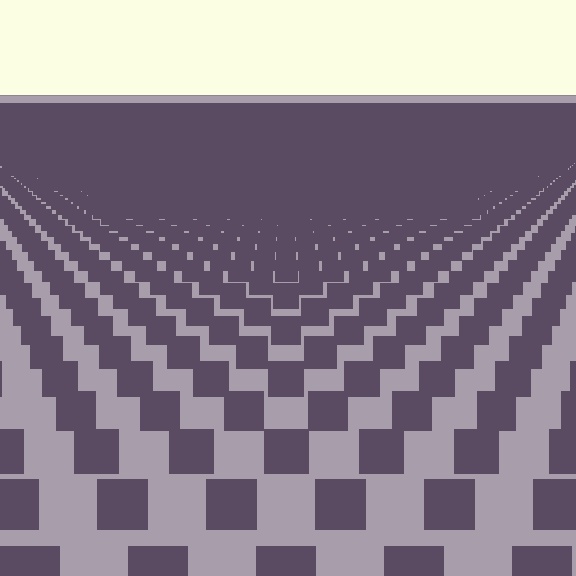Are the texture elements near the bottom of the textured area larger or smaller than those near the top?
Larger. Near the bottom, elements are closer to the viewer and appear at a bigger on-screen size.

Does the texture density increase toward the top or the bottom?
Density increases toward the top.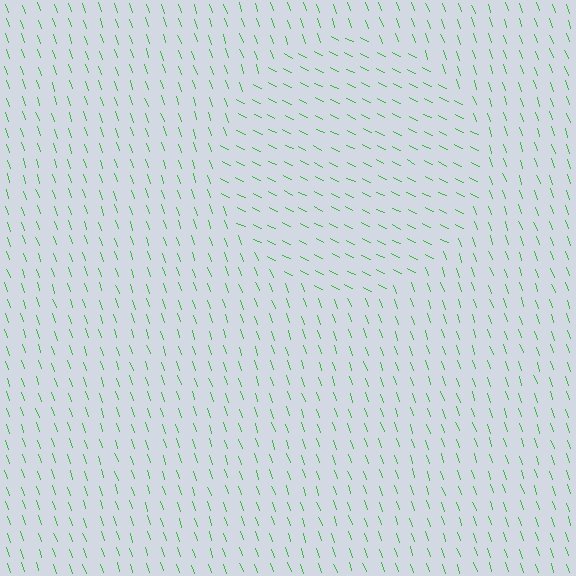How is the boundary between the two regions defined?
The boundary is defined purely by a change in line orientation (approximately 45 degrees difference). All lines are the same color and thickness.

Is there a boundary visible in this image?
Yes, there is a texture boundary formed by a change in line orientation.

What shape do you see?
I see a circle.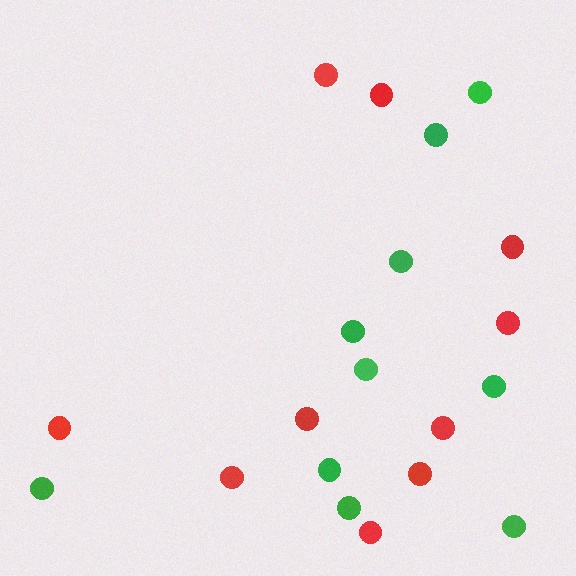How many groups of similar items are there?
There are 2 groups: one group of red circles (10) and one group of green circles (10).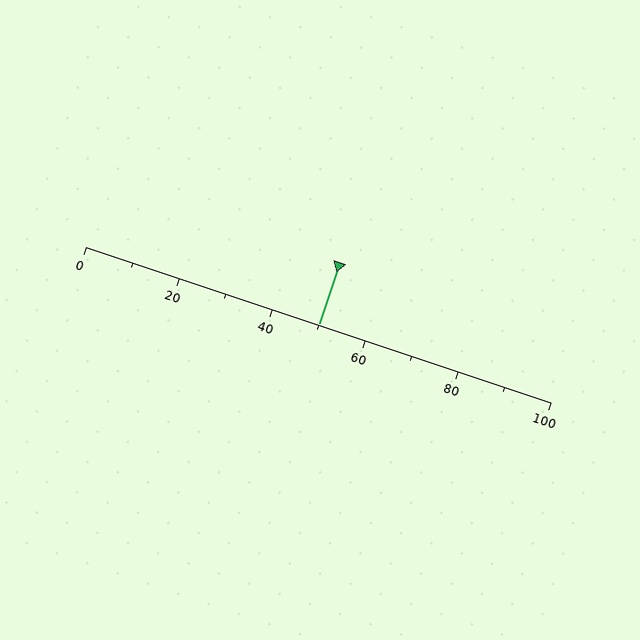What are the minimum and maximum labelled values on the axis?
The axis runs from 0 to 100.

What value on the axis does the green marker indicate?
The marker indicates approximately 50.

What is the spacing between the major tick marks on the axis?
The major ticks are spaced 20 apart.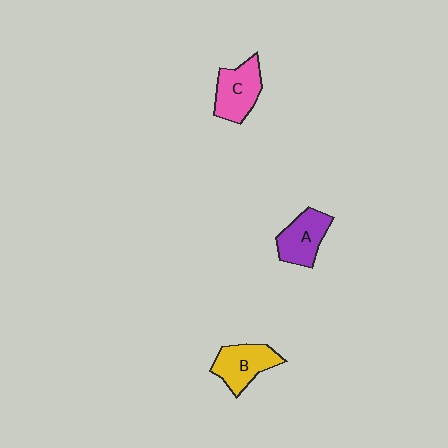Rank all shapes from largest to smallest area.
From largest to smallest: C (pink), B (yellow), A (purple).